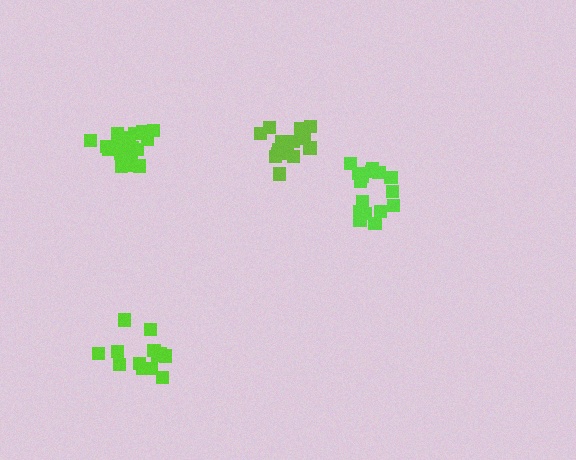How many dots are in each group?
Group 1: 13 dots, Group 2: 18 dots, Group 3: 19 dots, Group 4: 16 dots (66 total).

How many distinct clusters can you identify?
There are 4 distinct clusters.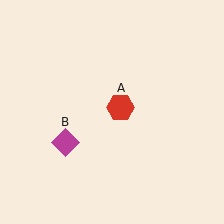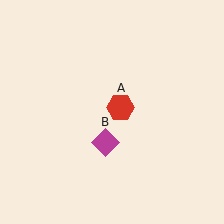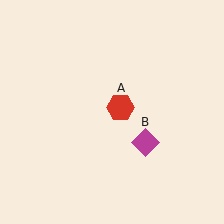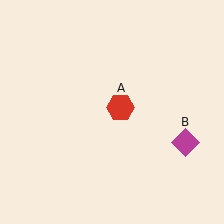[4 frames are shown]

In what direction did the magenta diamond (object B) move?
The magenta diamond (object B) moved right.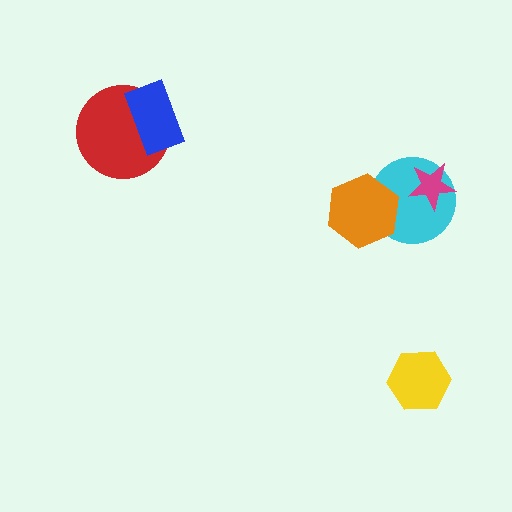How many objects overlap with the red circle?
1 object overlaps with the red circle.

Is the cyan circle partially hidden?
Yes, it is partially covered by another shape.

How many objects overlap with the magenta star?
1 object overlaps with the magenta star.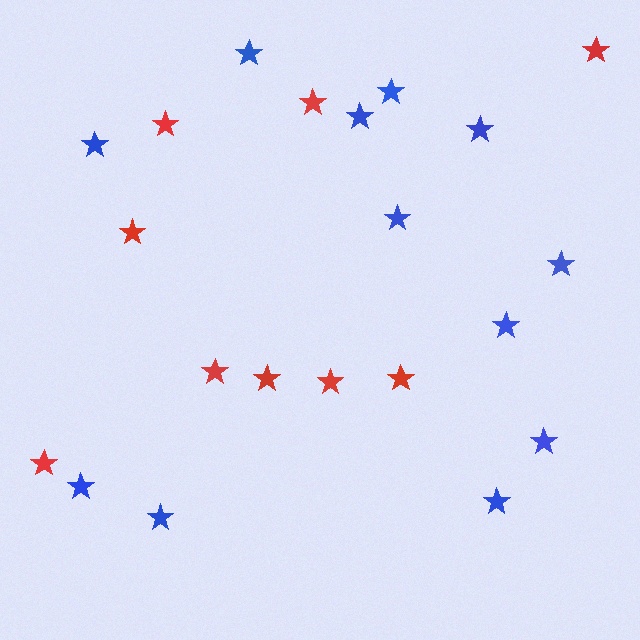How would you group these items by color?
There are 2 groups: one group of red stars (9) and one group of blue stars (12).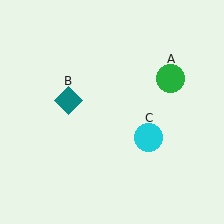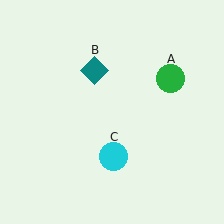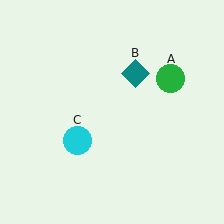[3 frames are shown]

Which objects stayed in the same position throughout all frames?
Green circle (object A) remained stationary.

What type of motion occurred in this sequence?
The teal diamond (object B), cyan circle (object C) rotated clockwise around the center of the scene.